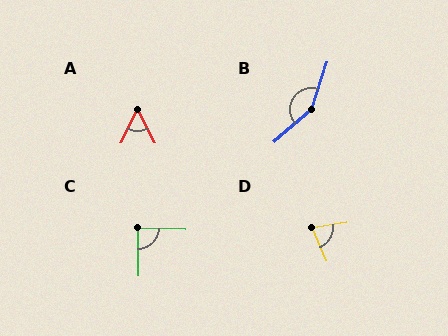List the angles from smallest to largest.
A (54°), D (75°), C (88°), B (149°).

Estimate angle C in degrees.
Approximately 88 degrees.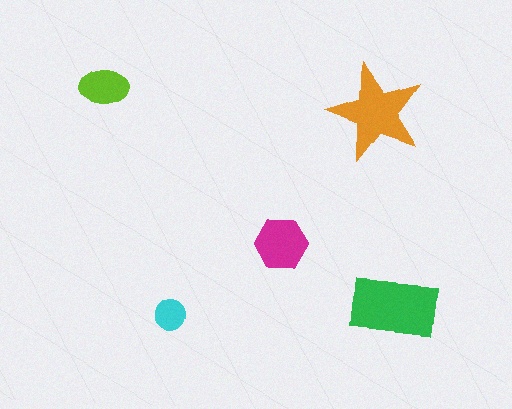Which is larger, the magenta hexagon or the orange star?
The orange star.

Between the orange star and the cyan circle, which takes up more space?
The orange star.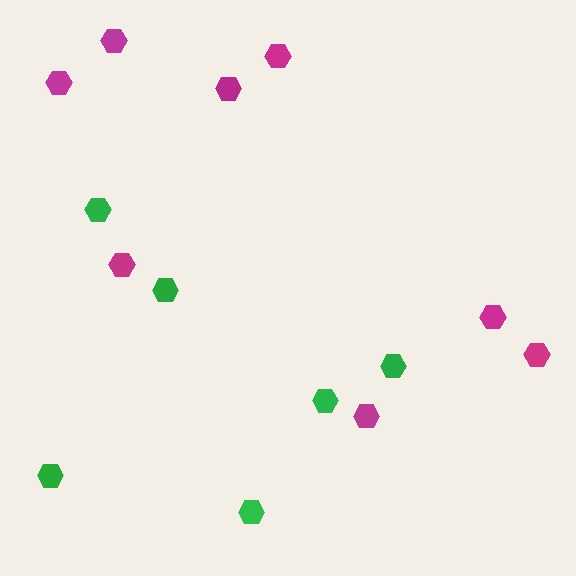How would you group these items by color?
There are 2 groups: one group of magenta hexagons (8) and one group of green hexagons (6).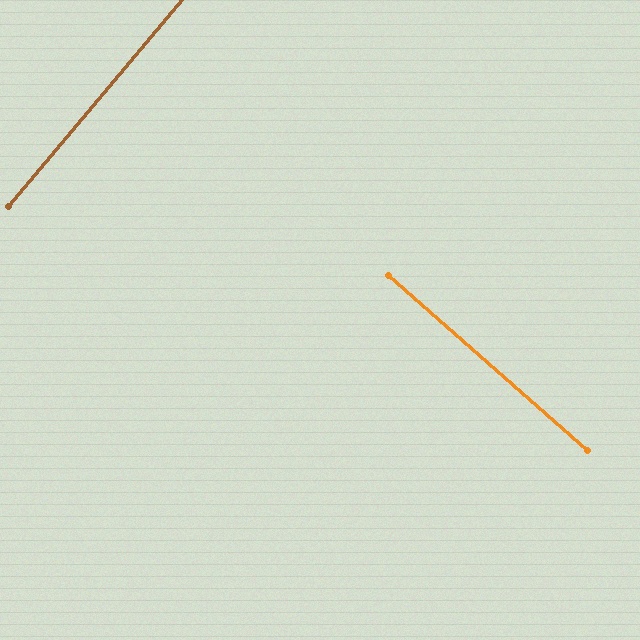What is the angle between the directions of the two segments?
Approximately 88 degrees.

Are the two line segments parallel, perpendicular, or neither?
Perpendicular — they meet at approximately 88°.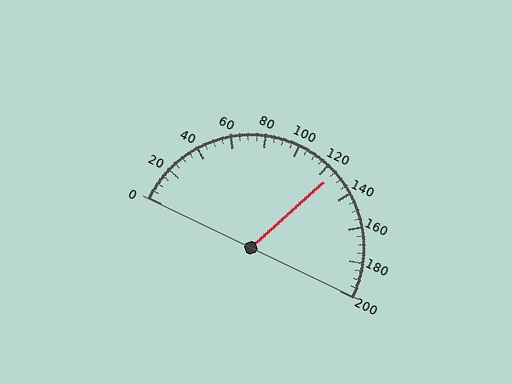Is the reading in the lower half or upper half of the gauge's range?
The reading is in the upper half of the range (0 to 200).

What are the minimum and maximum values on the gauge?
The gauge ranges from 0 to 200.